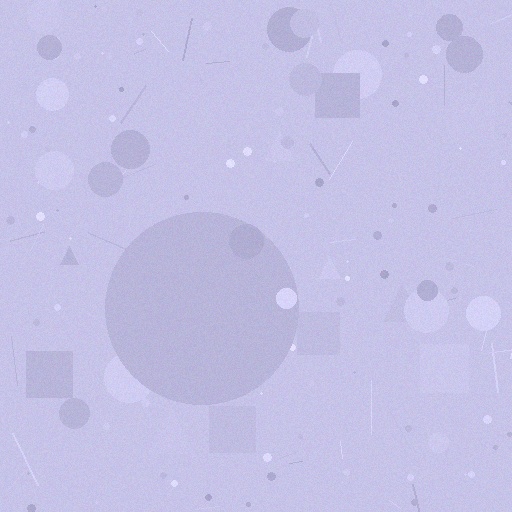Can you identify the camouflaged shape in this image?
The camouflaged shape is a circle.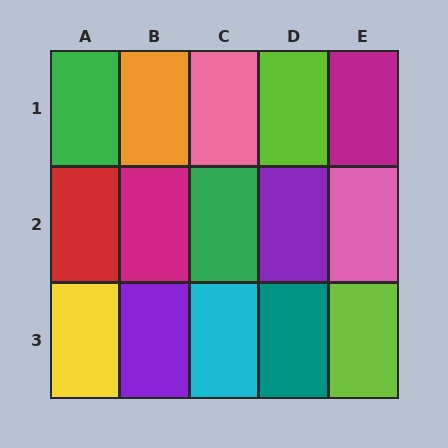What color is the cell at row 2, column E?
Pink.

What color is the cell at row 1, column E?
Magenta.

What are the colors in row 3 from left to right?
Yellow, purple, cyan, teal, lime.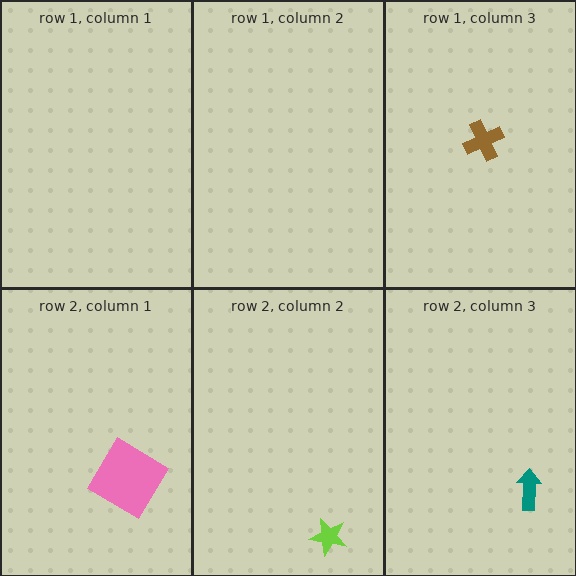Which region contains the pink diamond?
The row 2, column 1 region.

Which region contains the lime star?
The row 2, column 2 region.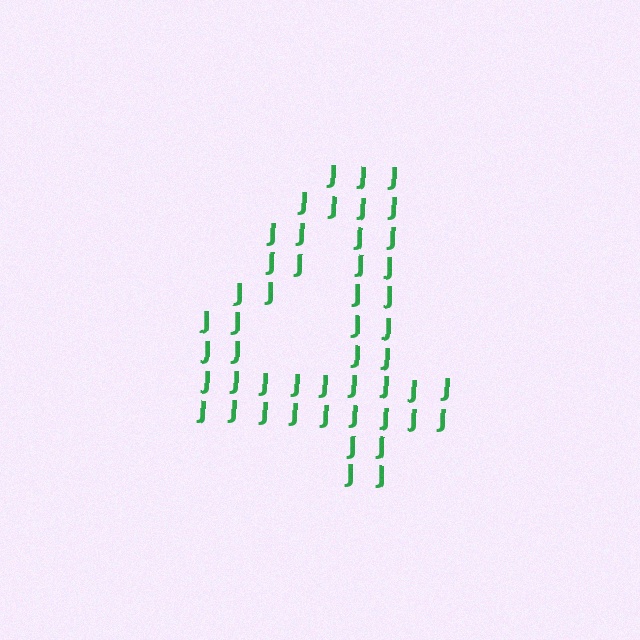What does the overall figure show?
The overall figure shows the digit 4.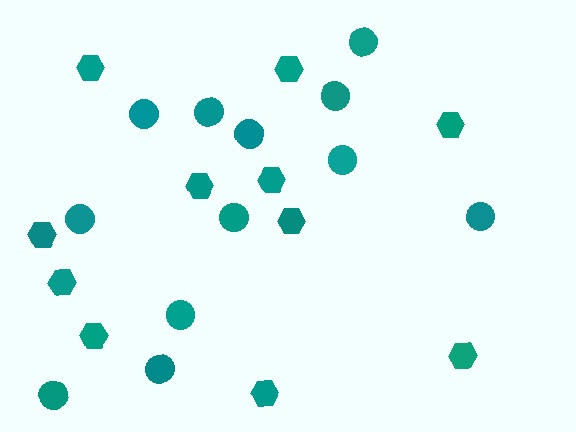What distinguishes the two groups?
There are 2 groups: one group of hexagons (11) and one group of circles (12).